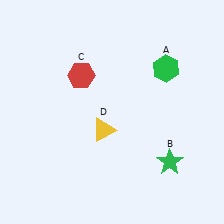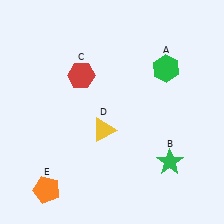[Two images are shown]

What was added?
An orange pentagon (E) was added in Image 2.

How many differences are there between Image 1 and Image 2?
There is 1 difference between the two images.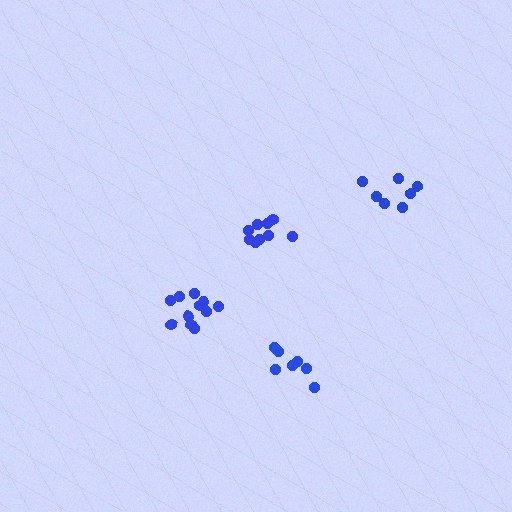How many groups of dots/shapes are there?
There are 4 groups.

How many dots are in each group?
Group 1: 9 dots, Group 2: 7 dots, Group 3: 11 dots, Group 4: 7 dots (34 total).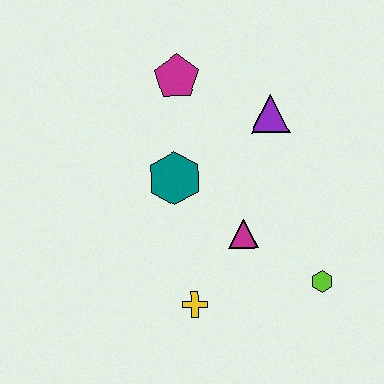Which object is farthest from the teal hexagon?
The lime hexagon is farthest from the teal hexagon.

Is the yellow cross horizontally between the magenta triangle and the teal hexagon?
Yes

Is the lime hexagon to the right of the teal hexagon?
Yes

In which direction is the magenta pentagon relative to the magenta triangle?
The magenta pentagon is above the magenta triangle.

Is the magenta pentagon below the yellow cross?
No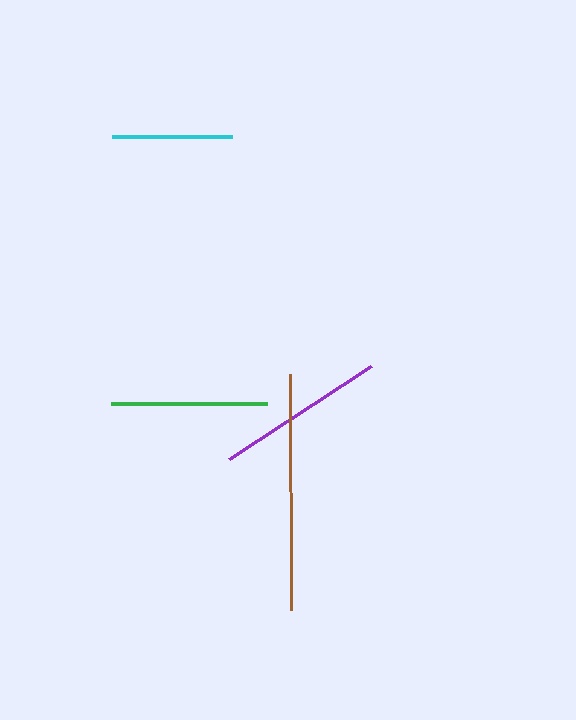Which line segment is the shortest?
The cyan line is the shortest at approximately 120 pixels.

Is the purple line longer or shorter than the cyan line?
The purple line is longer than the cyan line.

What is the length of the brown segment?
The brown segment is approximately 236 pixels long.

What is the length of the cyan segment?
The cyan segment is approximately 120 pixels long.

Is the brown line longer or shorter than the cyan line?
The brown line is longer than the cyan line.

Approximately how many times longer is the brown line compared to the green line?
The brown line is approximately 1.5 times the length of the green line.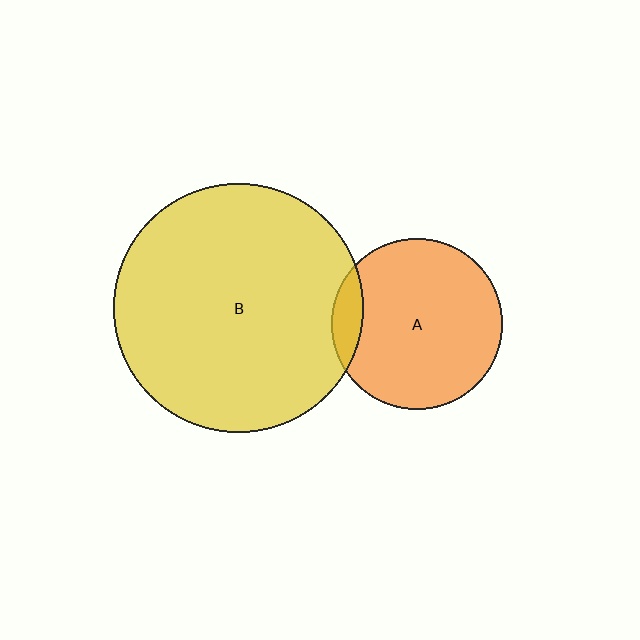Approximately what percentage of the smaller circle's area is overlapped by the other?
Approximately 10%.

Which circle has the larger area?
Circle B (yellow).